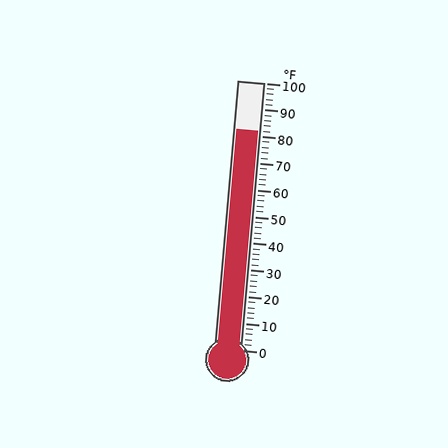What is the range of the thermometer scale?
The thermometer scale ranges from 0°F to 100°F.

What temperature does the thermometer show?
The thermometer shows approximately 82°F.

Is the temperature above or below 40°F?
The temperature is above 40°F.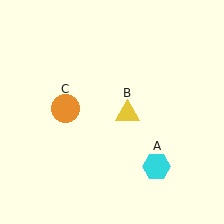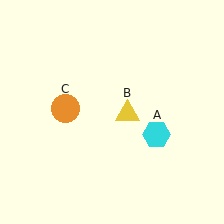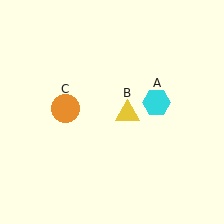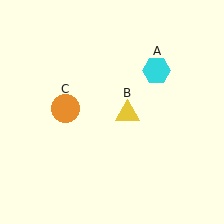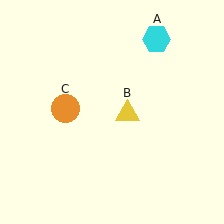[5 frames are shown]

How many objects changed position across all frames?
1 object changed position: cyan hexagon (object A).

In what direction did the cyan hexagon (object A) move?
The cyan hexagon (object A) moved up.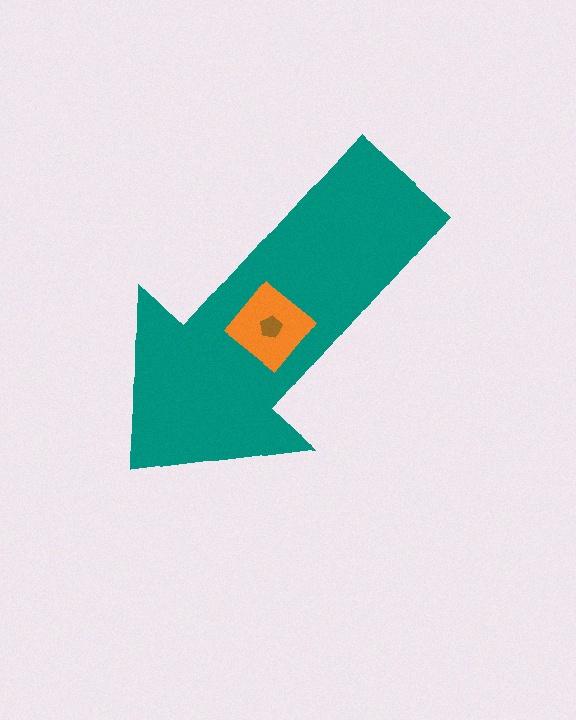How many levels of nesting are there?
3.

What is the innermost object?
The brown pentagon.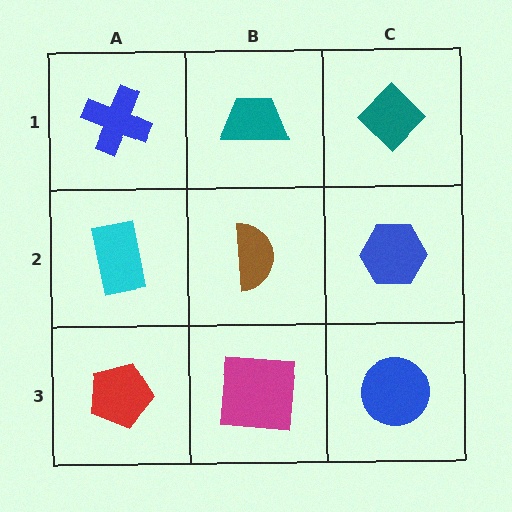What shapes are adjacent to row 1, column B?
A brown semicircle (row 2, column B), a blue cross (row 1, column A), a teal diamond (row 1, column C).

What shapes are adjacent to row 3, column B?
A brown semicircle (row 2, column B), a red pentagon (row 3, column A), a blue circle (row 3, column C).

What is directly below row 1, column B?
A brown semicircle.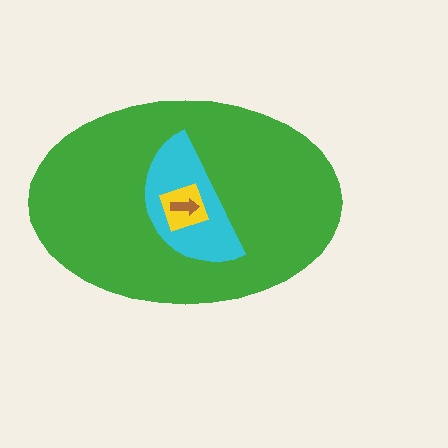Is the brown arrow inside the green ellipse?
Yes.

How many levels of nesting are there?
4.